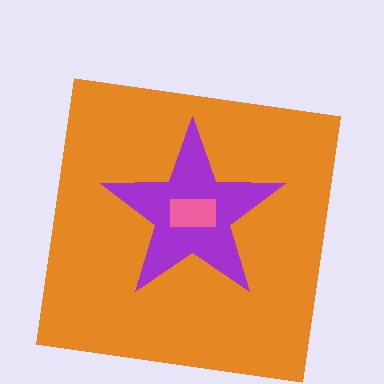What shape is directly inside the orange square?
The purple star.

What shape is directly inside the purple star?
The pink rectangle.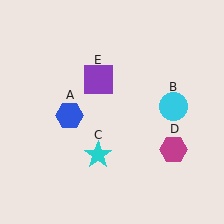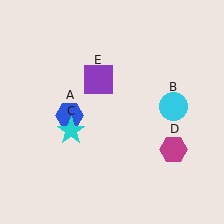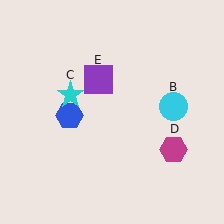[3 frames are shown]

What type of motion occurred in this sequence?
The cyan star (object C) rotated clockwise around the center of the scene.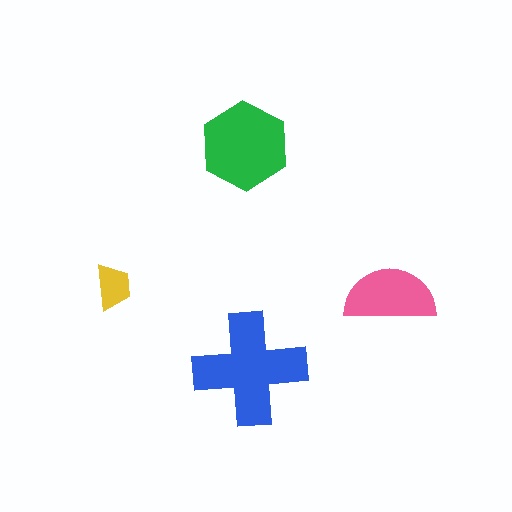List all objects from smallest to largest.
The yellow trapezoid, the pink semicircle, the green hexagon, the blue cross.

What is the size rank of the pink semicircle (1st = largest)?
3rd.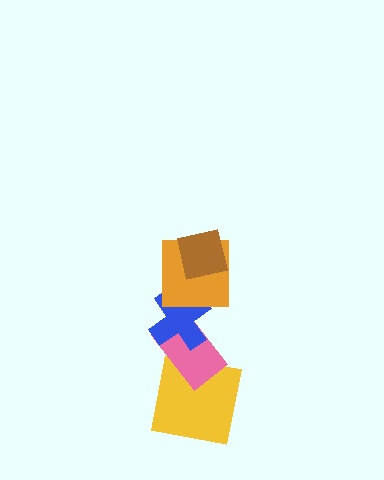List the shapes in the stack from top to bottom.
From top to bottom: the brown square, the orange square, the blue cross, the pink rectangle, the yellow square.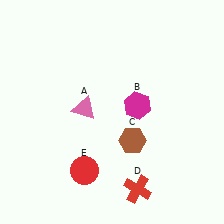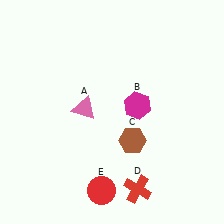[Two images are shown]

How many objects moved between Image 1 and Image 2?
1 object moved between the two images.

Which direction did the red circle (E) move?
The red circle (E) moved down.